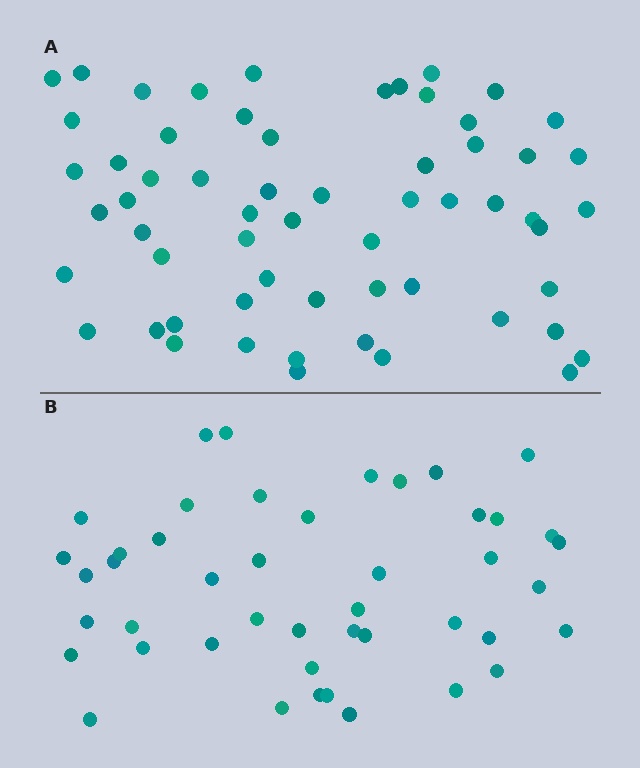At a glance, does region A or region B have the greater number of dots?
Region A (the top region) has more dots.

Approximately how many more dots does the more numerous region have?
Region A has approximately 15 more dots than region B.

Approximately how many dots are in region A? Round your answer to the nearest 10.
About 60 dots.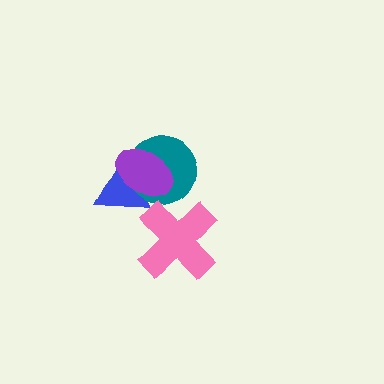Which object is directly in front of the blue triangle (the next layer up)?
The teal circle is directly in front of the blue triangle.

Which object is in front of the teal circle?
The purple ellipse is in front of the teal circle.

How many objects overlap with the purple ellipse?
2 objects overlap with the purple ellipse.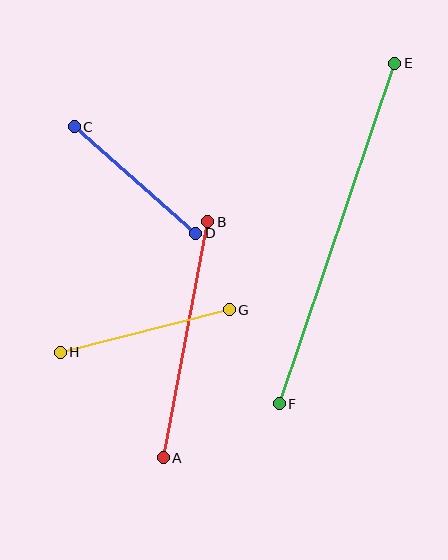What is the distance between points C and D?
The distance is approximately 162 pixels.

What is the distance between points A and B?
The distance is approximately 240 pixels.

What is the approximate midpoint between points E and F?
The midpoint is at approximately (337, 234) pixels.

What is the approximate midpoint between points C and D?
The midpoint is at approximately (135, 180) pixels.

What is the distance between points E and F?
The distance is approximately 360 pixels.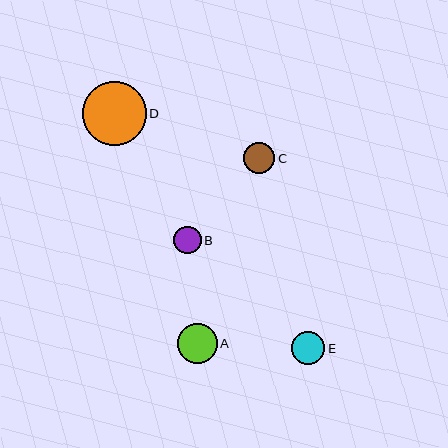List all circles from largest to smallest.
From largest to smallest: D, A, E, C, B.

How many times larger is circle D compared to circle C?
Circle D is approximately 2.0 times the size of circle C.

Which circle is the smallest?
Circle B is the smallest with a size of approximately 27 pixels.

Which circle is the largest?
Circle D is the largest with a size of approximately 63 pixels.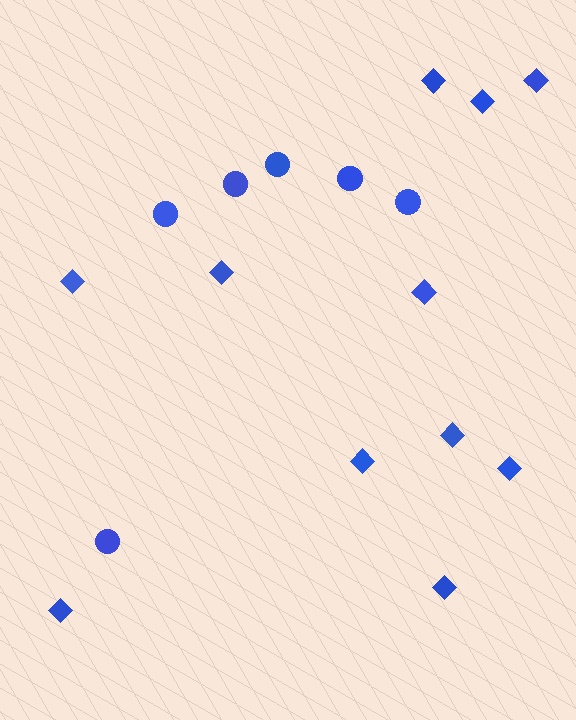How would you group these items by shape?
There are 2 groups: one group of diamonds (11) and one group of circles (6).